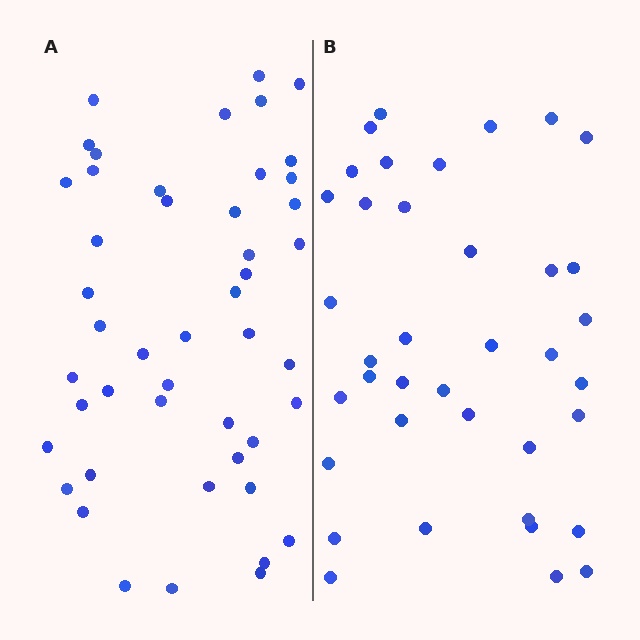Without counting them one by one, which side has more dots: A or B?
Region A (the left region) has more dots.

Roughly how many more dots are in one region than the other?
Region A has roughly 8 or so more dots than region B.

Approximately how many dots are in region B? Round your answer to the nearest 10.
About 40 dots. (The exact count is 38, which rounds to 40.)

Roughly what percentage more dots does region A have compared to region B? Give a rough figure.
About 25% more.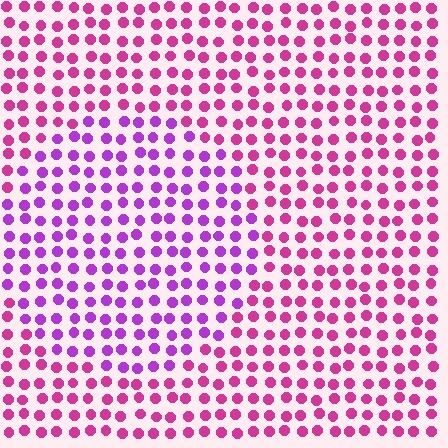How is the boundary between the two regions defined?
The boundary is defined purely by a slight shift in hue (about 34 degrees). Spacing, size, and orientation are identical on both sides.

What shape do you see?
I see a circle.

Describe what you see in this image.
The image is filled with small magenta elements in a uniform arrangement. A circle-shaped region is visible where the elements are tinted to a slightly different hue, forming a subtle color boundary.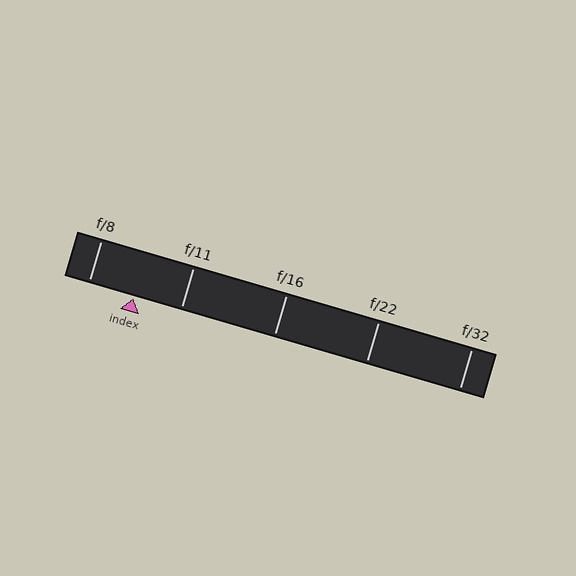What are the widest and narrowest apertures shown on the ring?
The widest aperture shown is f/8 and the narrowest is f/32.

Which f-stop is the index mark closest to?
The index mark is closest to f/8.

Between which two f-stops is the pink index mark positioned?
The index mark is between f/8 and f/11.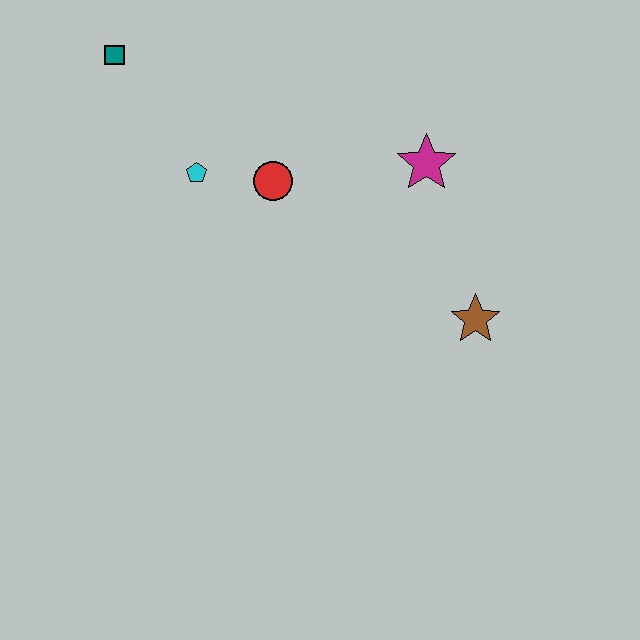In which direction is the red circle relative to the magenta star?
The red circle is to the left of the magenta star.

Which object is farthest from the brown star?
The teal square is farthest from the brown star.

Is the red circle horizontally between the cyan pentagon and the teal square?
No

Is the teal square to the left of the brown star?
Yes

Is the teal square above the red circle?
Yes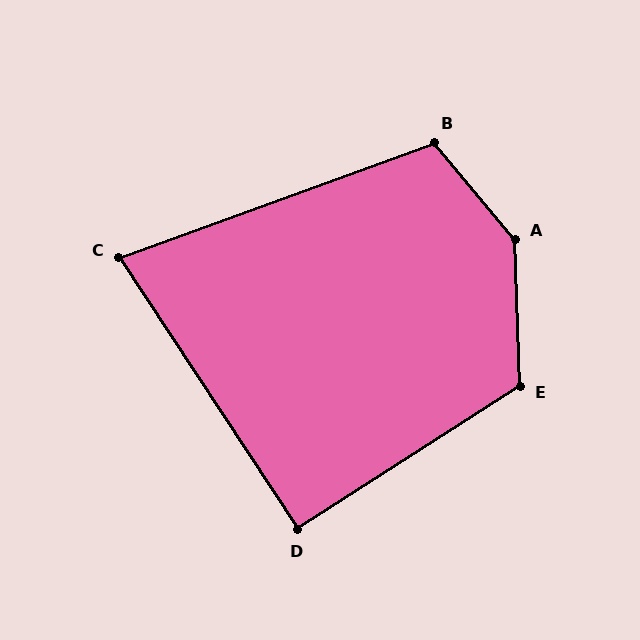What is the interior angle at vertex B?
Approximately 110 degrees (obtuse).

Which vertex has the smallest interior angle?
C, at approximately 77 degrees.